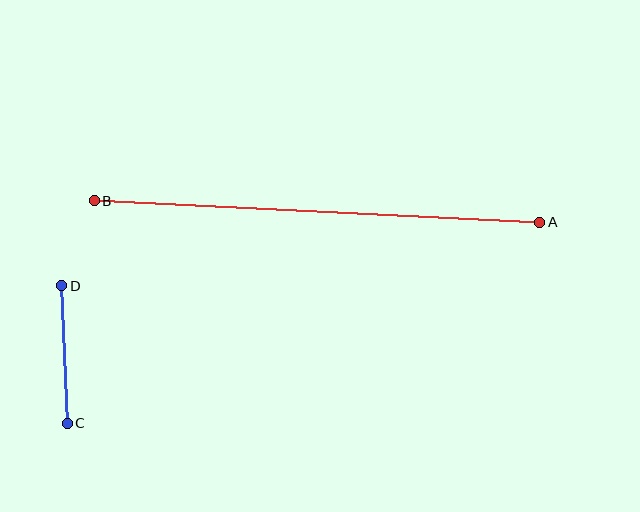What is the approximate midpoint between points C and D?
The midpoint is at approximately (65, 354) pixels.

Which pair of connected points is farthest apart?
Points A and B are farthest apart.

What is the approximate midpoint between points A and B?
The midpoint is at approximately (317, 211) pixels.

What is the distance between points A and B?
The distance is approximately 446 pixels.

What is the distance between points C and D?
The distance is approximately 137 pixels.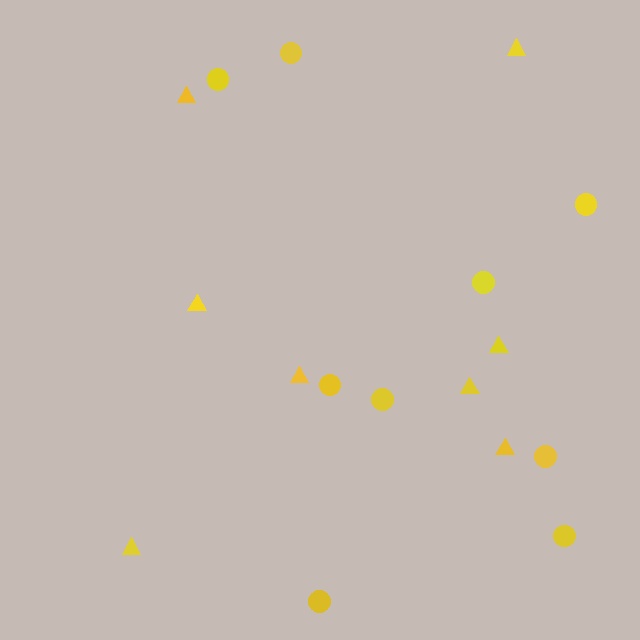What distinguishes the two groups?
There are 2 groups: one group of circles (9) and one group of triangles (8).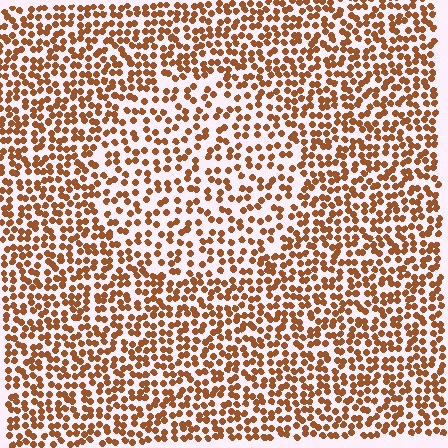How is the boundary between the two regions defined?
The boundary is defined by a change in element density (approximately 1.6x ratio). All elements are the same color, size, and shape.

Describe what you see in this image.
The image contains small brown elements arranged at two different densities. A circle-shaped region is visible where the elements are less densely packed than the surrounding area.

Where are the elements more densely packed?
The elements are more densely packed outside the circle boundary.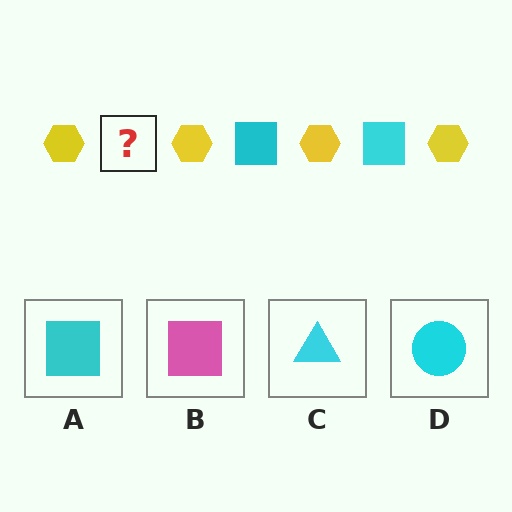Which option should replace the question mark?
Option A.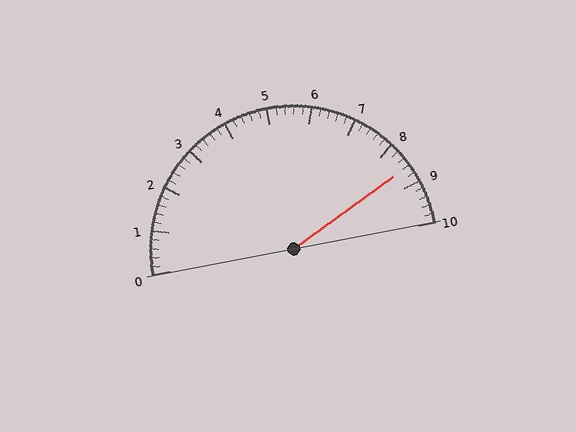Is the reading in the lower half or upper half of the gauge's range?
The reading is in the upper half of the range (0 to 10).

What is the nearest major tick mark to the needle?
The nearest major tick mark is 9.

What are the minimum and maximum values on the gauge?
The gauge ranges from 0 to 10.